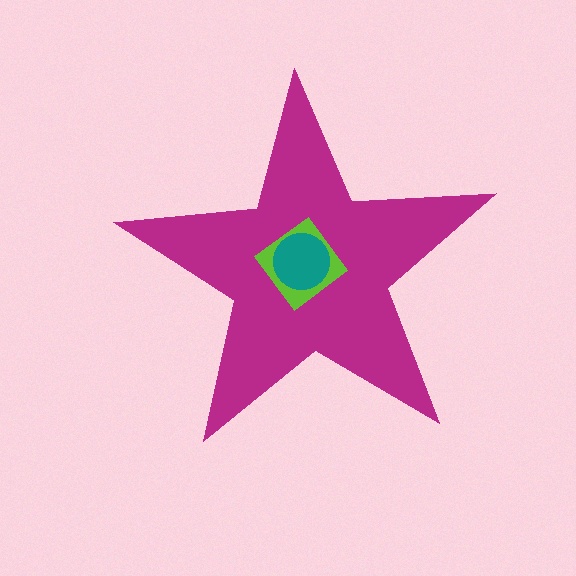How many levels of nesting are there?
3.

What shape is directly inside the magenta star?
The lime diamond.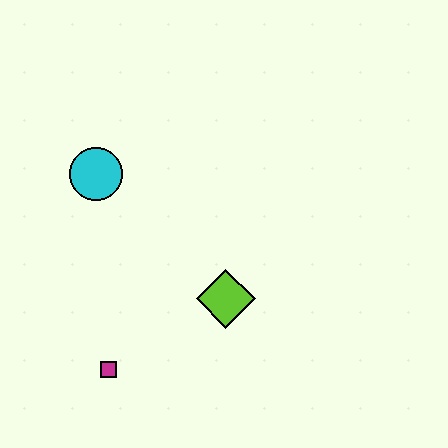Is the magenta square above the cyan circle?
No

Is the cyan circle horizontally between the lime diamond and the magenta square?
No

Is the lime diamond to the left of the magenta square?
No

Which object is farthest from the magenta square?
The cyan circle is farthest from the magenta square.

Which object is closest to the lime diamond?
The magenta square is closest to the lime diamond.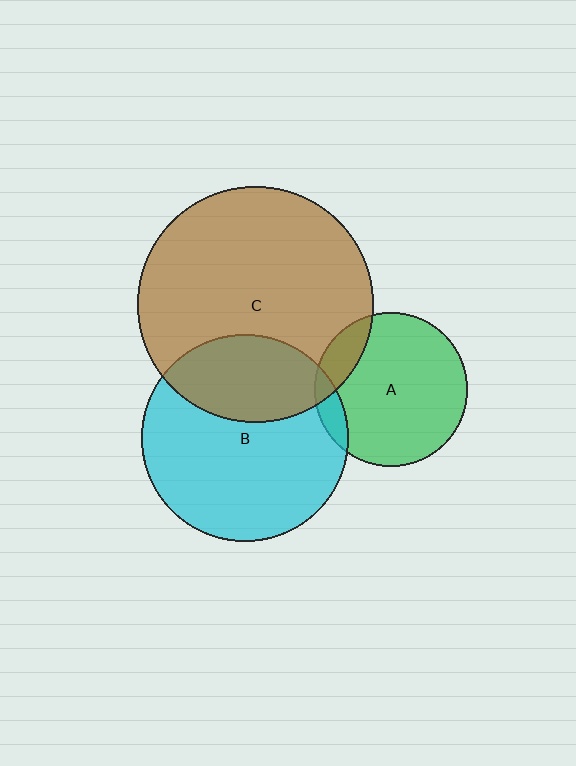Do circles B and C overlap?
Yes.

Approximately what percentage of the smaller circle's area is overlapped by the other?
Approximately 30%.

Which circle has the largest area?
Circle C (brown).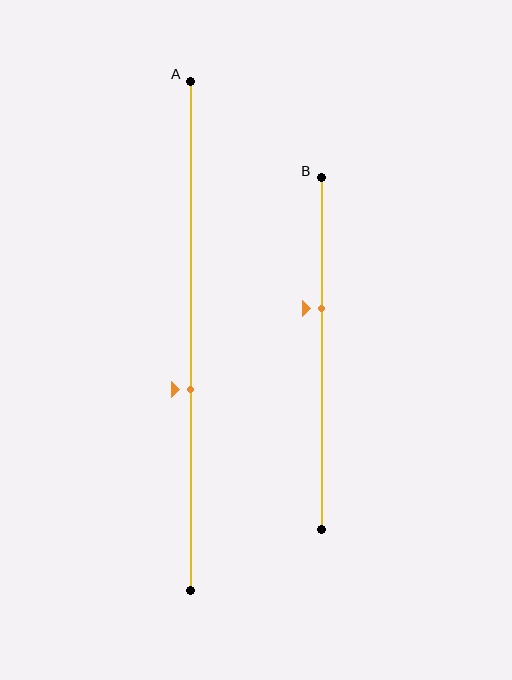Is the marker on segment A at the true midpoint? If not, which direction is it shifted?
No, the marker on segment A is shifted downward by about 11% of the segment length.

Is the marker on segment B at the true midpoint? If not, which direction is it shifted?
No, the marker on segment B is shifted upward by about 13% of the segment length.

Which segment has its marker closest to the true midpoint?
Segment A has its marker closest to the true midpoint.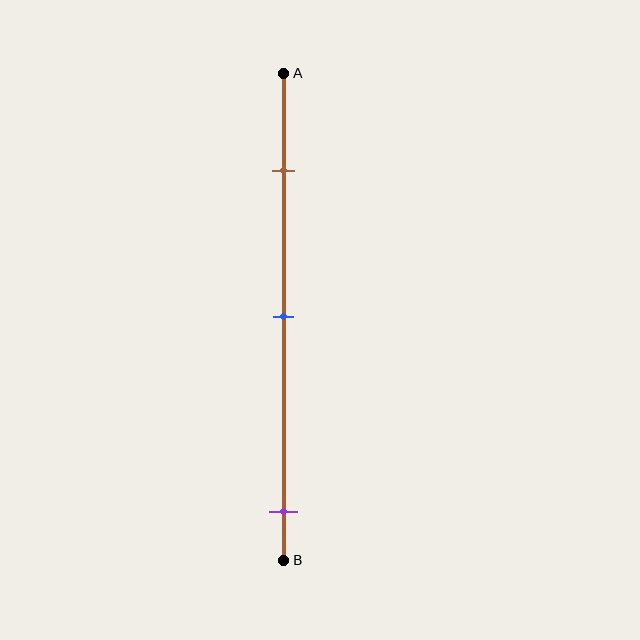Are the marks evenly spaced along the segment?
No, the marks are not evenly spaced.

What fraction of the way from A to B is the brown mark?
The brown mark is approximately 20% (0.2) of the way from A to B.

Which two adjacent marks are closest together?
The brown and blue marks are the closest adjacent pair.